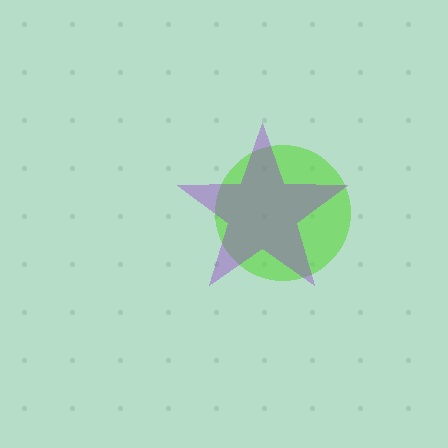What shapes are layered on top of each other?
The layered shapes are: a lime circle, a purple star.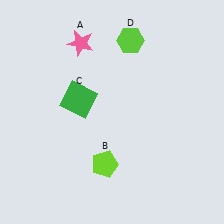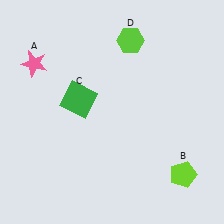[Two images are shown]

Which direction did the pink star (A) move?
The pink star (A) moved left.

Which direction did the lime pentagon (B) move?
The lime pentagon (B) moved right.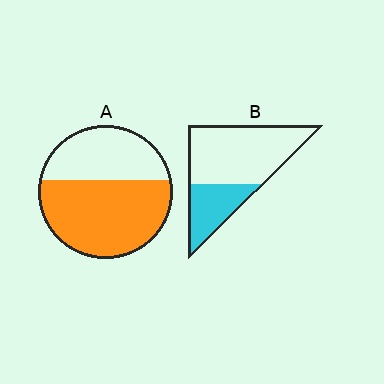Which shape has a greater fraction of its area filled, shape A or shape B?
Shape A.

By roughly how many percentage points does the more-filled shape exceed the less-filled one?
By roughly 30 percentage points (A over B).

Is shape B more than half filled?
No.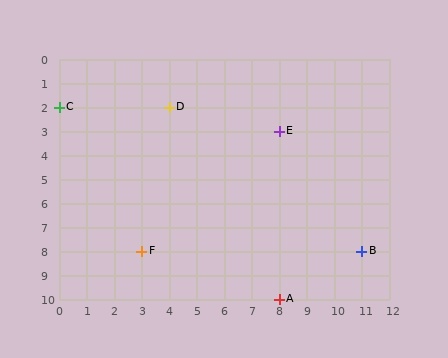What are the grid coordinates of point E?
Point E is at grid coordinates (8, 3).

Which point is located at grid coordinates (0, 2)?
Point C is at (0, 2).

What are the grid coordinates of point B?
Point B is at grid coordinates (11, 8).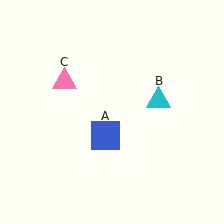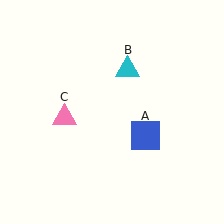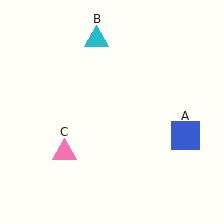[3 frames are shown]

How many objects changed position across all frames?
3 objects changed position: blue square (object A), cyan triangle (object B), pink triangle (object C).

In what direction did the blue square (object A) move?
The blue square (object A) moved right.